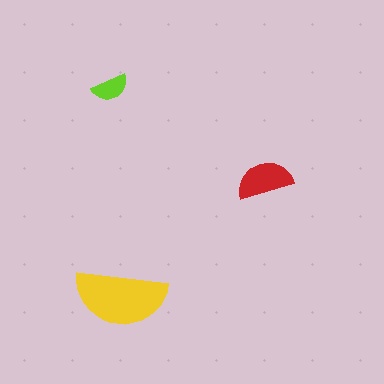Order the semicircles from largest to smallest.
the yellow one, the red one, the lime one.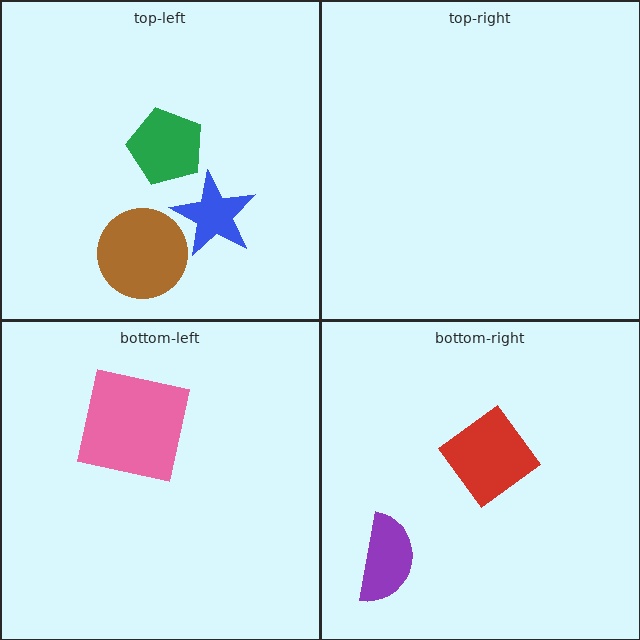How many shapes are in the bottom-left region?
1.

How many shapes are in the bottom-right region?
2.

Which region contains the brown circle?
The top-left region.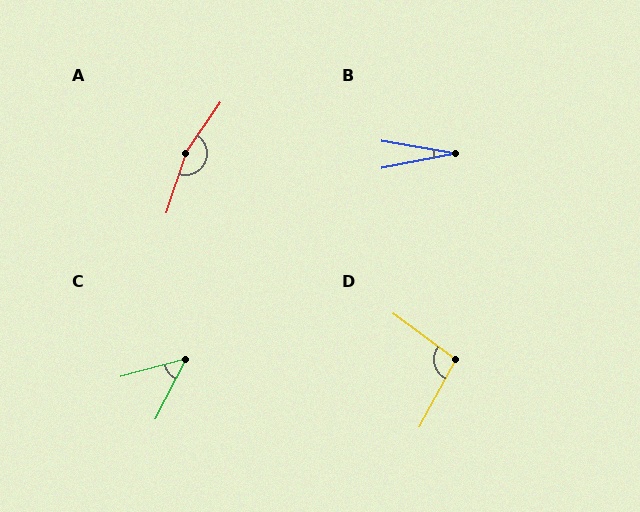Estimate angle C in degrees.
Approximately 48 degrees.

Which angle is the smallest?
B, at approximately 21 degrees.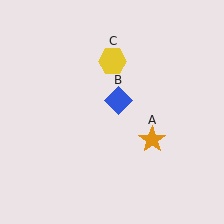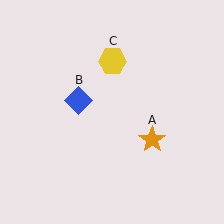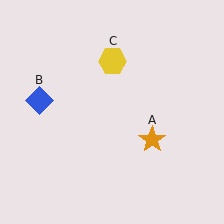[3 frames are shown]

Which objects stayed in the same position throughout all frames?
Orange star (object A) and yellow hexagon (object C) remained stationary.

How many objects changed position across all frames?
1 object changed position: blue diamond (object B).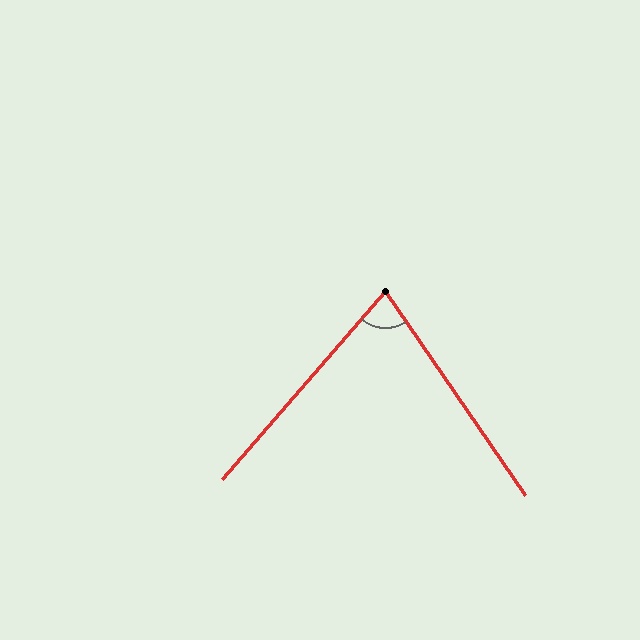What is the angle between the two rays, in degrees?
Approximately 75 degrees.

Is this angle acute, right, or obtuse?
It is acute.